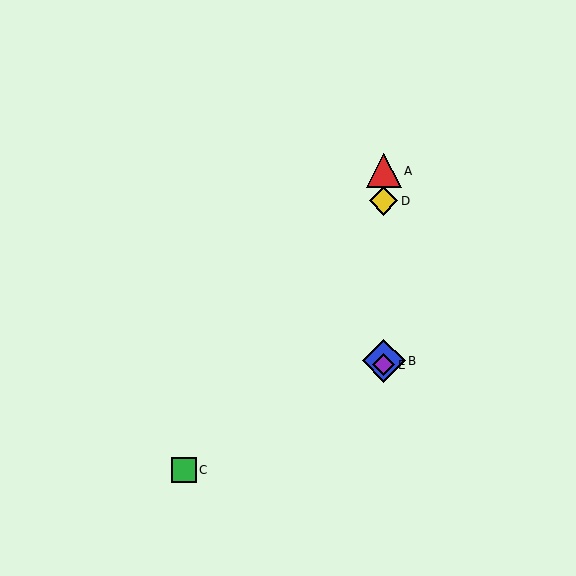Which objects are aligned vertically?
Objects A, B, D, E are aligned vertically.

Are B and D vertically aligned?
Yes, both are at x≈384.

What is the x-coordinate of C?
Object C is at x≈184.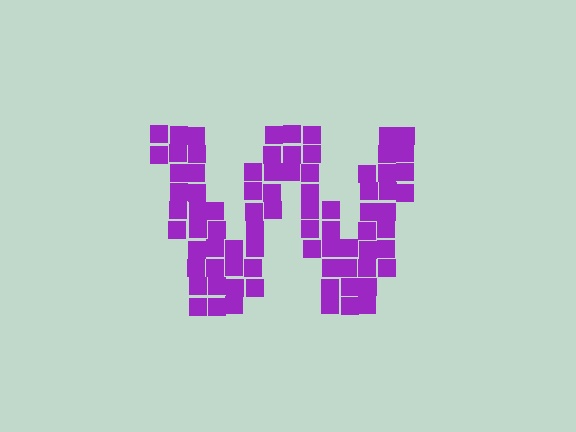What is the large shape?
The large shape is the letter W.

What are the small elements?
The small elements are squares.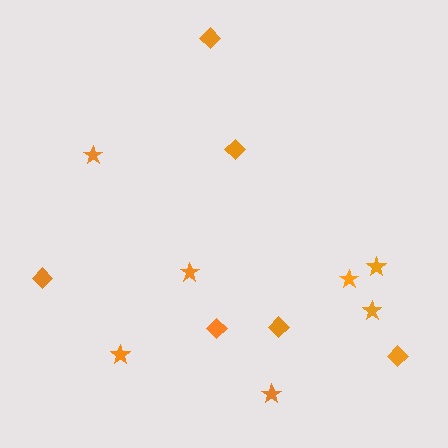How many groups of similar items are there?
There are 2 groups: one group of stars (7) and one group of diamonds (6).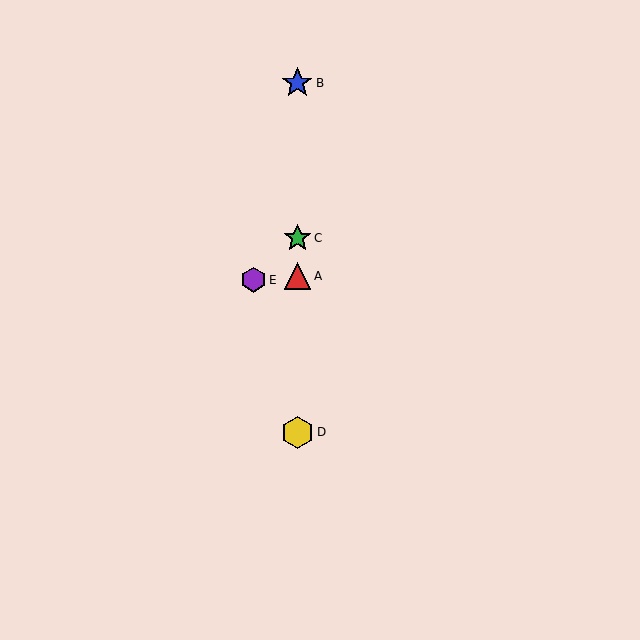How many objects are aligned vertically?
4 objects (A, B, C, D) are aligned vertically.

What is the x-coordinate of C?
Object C is at x≈297.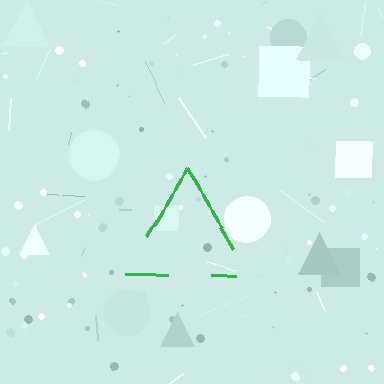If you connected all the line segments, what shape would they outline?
They would outline a triangle.